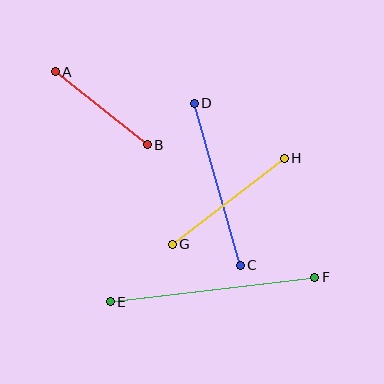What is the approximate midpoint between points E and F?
The midpoint is at approximately (212, 290) pixels.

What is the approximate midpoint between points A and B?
The midpoint is at approximately (101, 108) pixels.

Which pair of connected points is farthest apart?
Points E and F are farthest apart.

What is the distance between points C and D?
The distance is approximately 169 pixels.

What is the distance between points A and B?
The distance is approximately 117 pixels.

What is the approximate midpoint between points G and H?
The midpoint is at approximately (228, 201) pixels.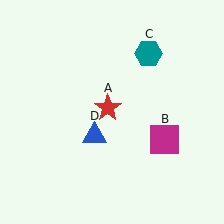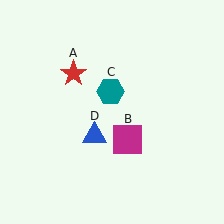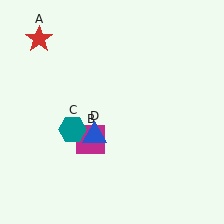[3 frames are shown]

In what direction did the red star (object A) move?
The red star (object A) moved up and to the left.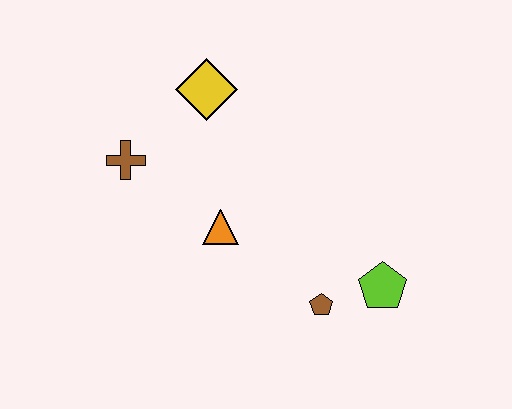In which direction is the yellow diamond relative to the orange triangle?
The yellow diamond is above the orange triangle.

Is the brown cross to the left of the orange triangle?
Yes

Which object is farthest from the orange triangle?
The lime pentagon is farthest from the orange triangle.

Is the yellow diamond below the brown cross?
No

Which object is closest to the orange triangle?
The brown cross is closest to the orange triangle.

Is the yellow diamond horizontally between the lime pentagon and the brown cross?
Yes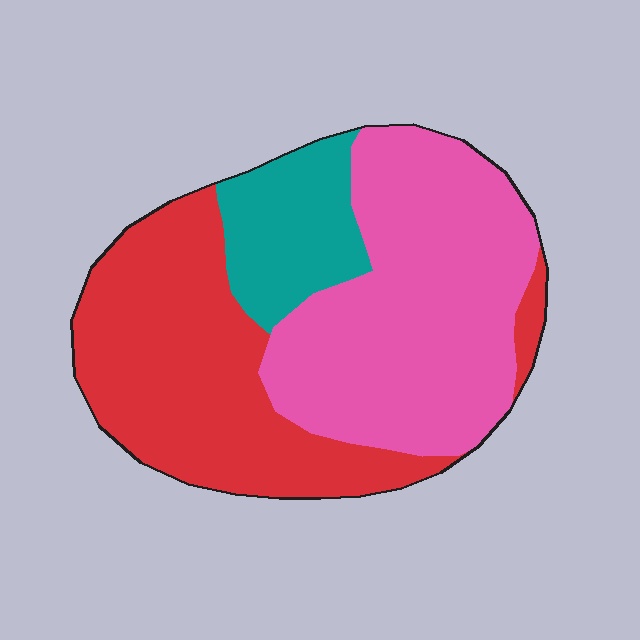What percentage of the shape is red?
Red takes up about two fifths (2/5) of the shape.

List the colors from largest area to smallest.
From largest to smallest: pink, red, teal.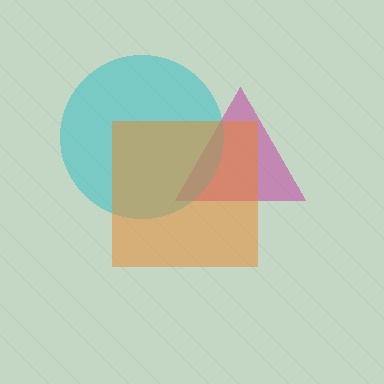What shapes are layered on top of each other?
The layered shapes are: a magenta triangle, a cyan circle, an orange square.